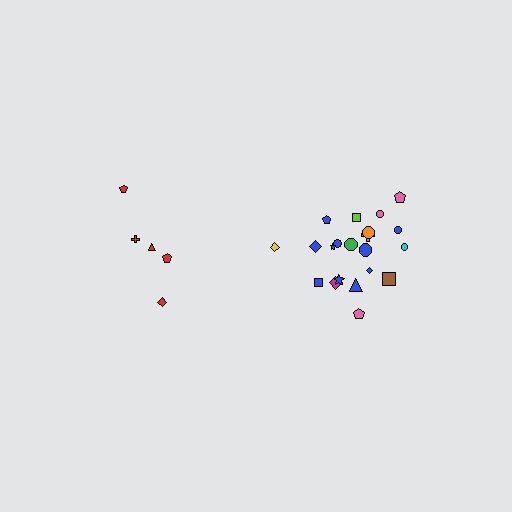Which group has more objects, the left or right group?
The right group.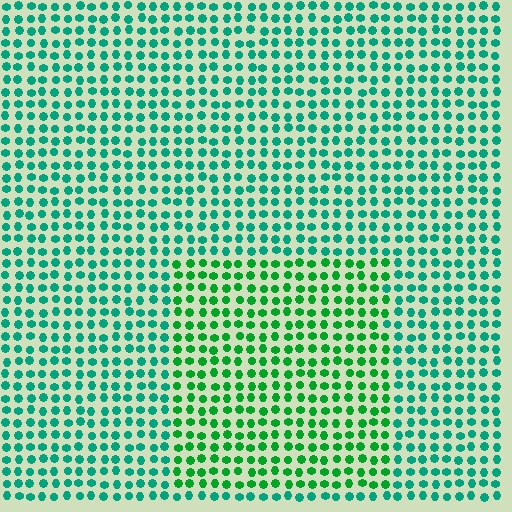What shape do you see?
I see a rectangle.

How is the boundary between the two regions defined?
The boundary is defined purely by a slight shift in hue (about 32 degrees). Spacing, size, and orientation are identical on both sides.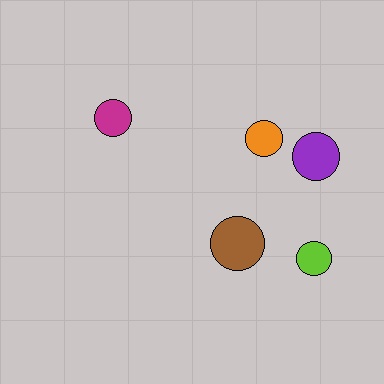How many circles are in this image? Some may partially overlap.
There are 5 circles.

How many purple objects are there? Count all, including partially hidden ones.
There is 1 purple object.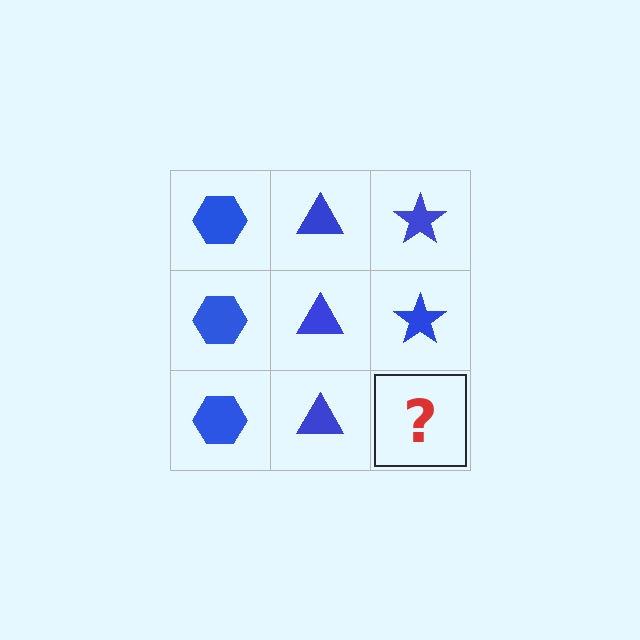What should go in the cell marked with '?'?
The missing cell should contain a blue star.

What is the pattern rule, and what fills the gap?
The rule is that each column has a consistent shape. The gap should be filled with a blue star.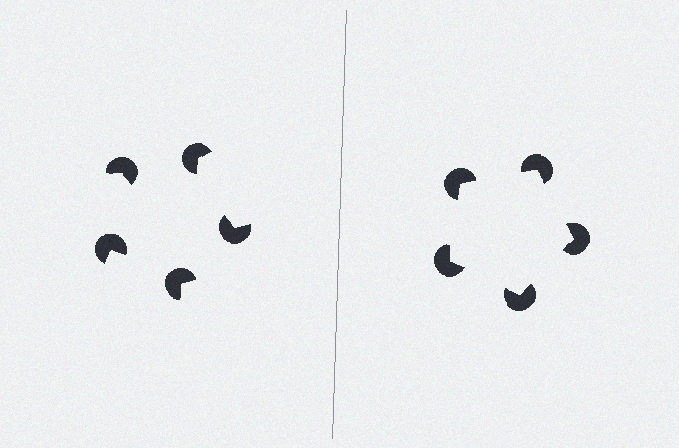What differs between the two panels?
The pac-man discs are positioned identically on both sides; only the wedge orientations differ. On the right they align to a pentagon; on the left they are misaligned.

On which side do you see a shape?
An illusory pentagon appears on the right side. On the left side the wedge cuts are rotated, so no coherent shape forms.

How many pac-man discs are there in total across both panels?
10 — 5 on each side.